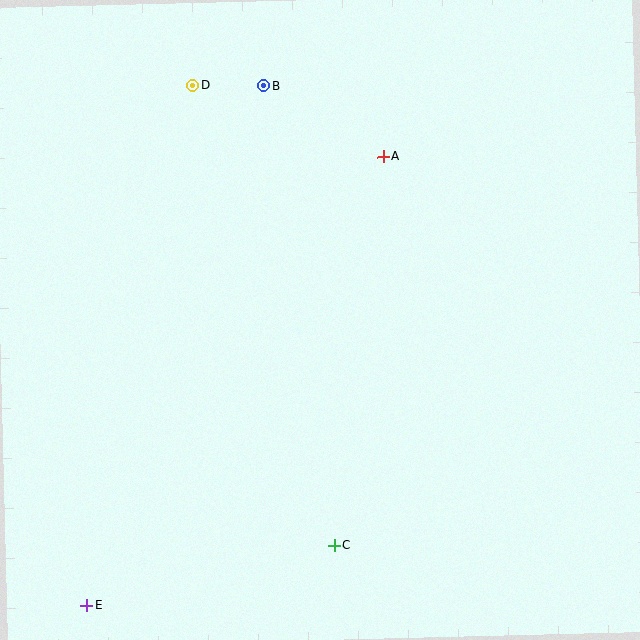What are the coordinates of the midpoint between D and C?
The midpoint between D and C is at (263, 315).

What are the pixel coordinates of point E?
Point E is at (87, 605).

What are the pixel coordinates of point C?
Point C is at (334, 545).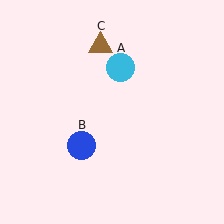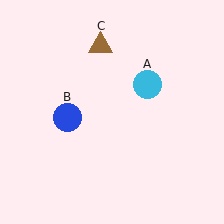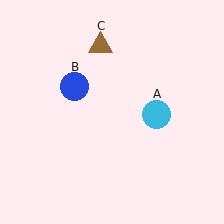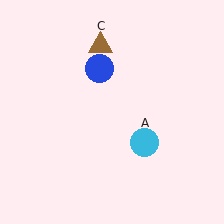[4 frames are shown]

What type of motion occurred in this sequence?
The cyan circle (object A), blue circle (object B) rotated clockwise around the center of the scene.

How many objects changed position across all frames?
2 objects changed position: cyan circle (object A), blue circle (object B).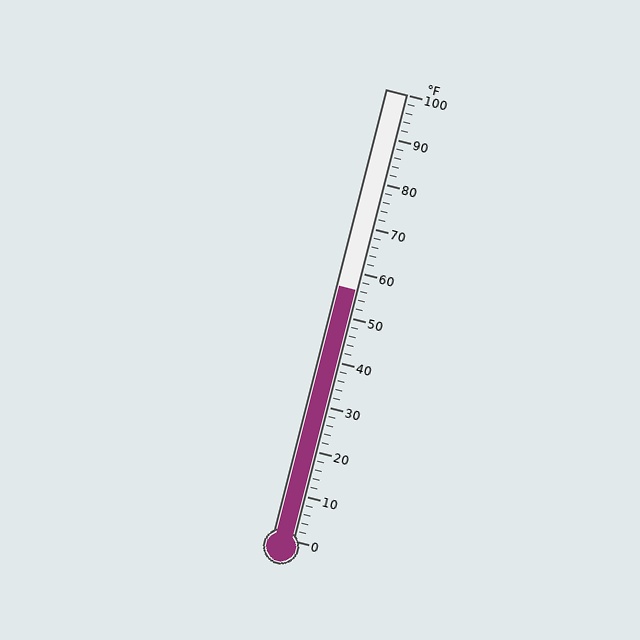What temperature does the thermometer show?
The thermometer shows approximately 56°F.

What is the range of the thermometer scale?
The thermometer scale ranges from 0°F to 100°F.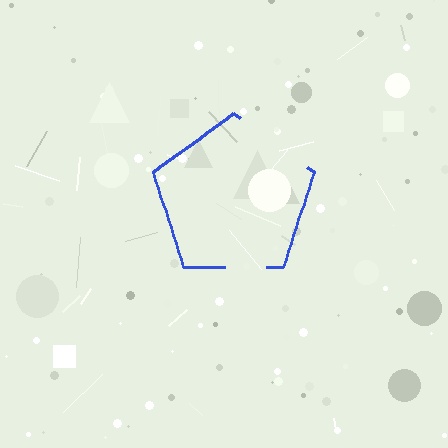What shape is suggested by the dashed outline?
The dashed outline suggests a pentagon.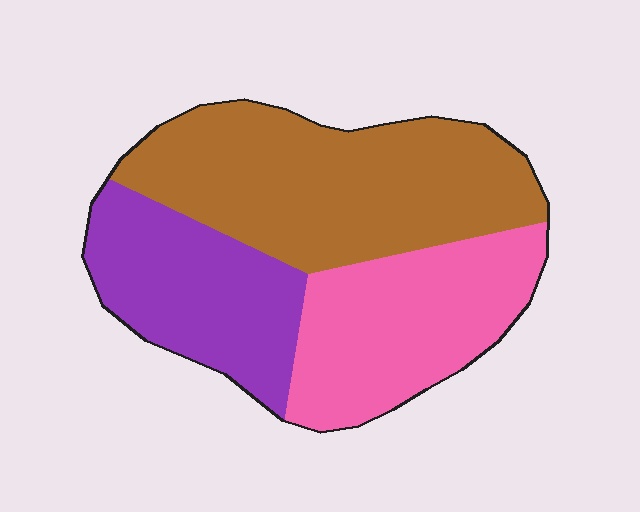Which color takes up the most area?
Brown, at roughly 45%.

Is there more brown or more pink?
Brown.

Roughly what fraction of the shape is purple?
Purple takes up about one quarter (1/4) of the shape.